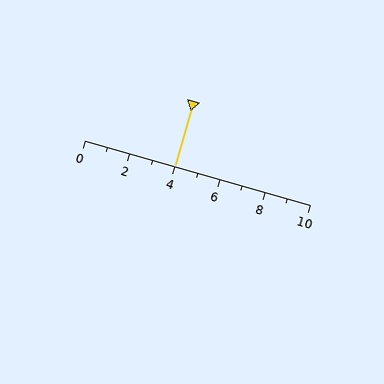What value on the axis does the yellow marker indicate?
The marker indicates approximately 4.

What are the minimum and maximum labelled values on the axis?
The axis runs from 0 to 10.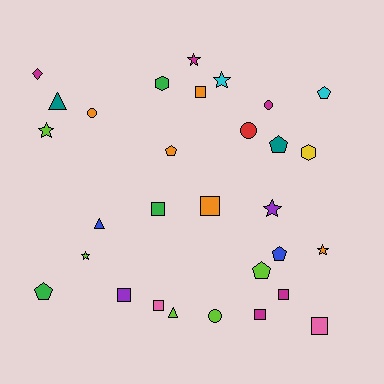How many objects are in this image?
There are 30 objects.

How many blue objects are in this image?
There are 2 blue objects.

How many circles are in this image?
There are 4 circles.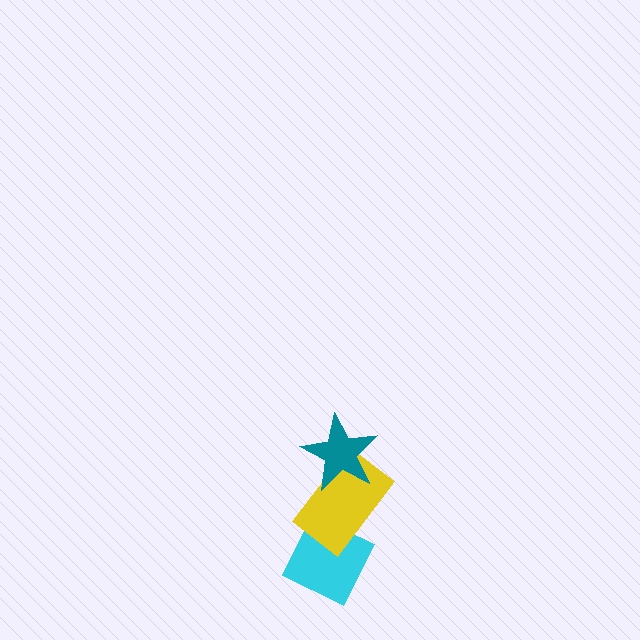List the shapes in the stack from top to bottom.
From top to bottom: the teal star, the yellow rectangle, the cyan diamond.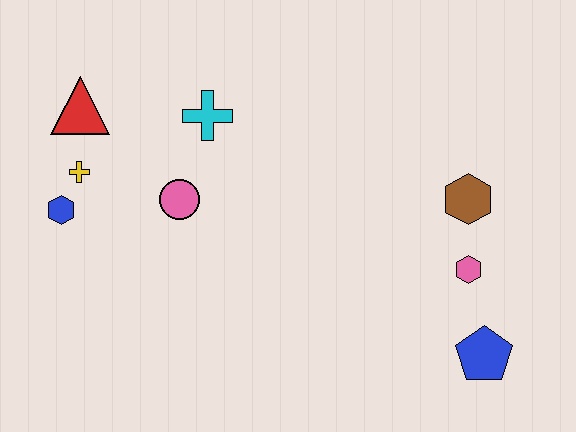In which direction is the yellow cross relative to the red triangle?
The yellow cross is below the red triangle.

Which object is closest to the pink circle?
The cyan cross is closest to the pink circle.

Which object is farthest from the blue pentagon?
The red triangle is farthest from the blue pentagon.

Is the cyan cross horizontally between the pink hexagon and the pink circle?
Yes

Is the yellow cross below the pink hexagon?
No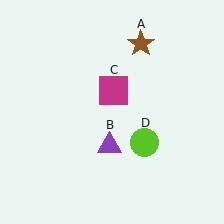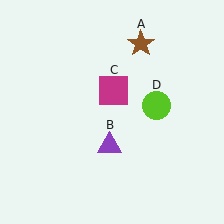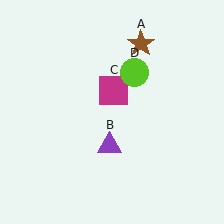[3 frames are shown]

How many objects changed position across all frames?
1 object changed position: lime circle (object D).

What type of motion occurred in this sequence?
The lime circle (object D) rotated counterclockwise around the center of the scene.